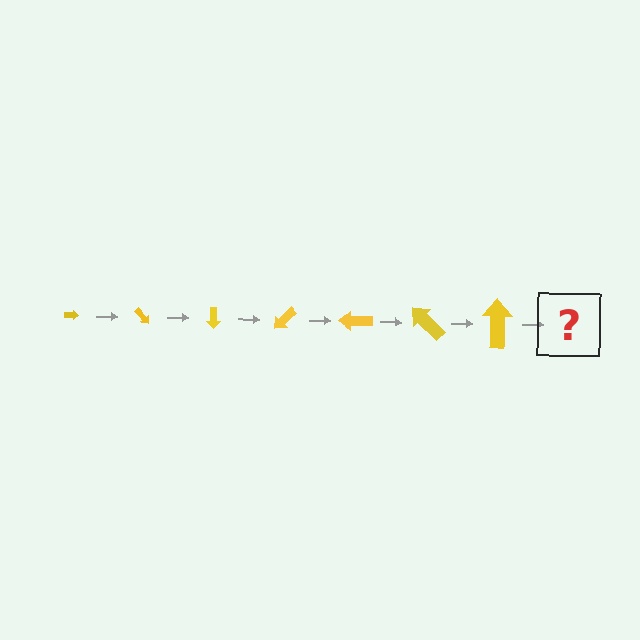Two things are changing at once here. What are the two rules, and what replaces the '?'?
The two rules are that the arrow grows larger each step and it rotates 45 degrees each step. The '?' should be an arrow, larger than the previous one and rotated 315 degrees from the start.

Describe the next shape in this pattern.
It should be an arrow, larger than the previous one and rotated 315 degrees from the start.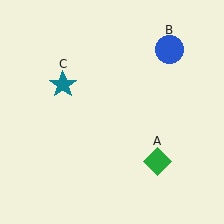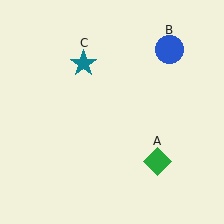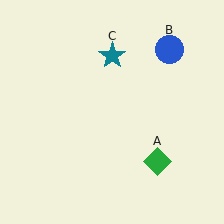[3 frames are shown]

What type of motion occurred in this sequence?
The teal star (object C) rotated clockwise around the center of the scene.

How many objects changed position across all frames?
1 object changed position: teal star (object C).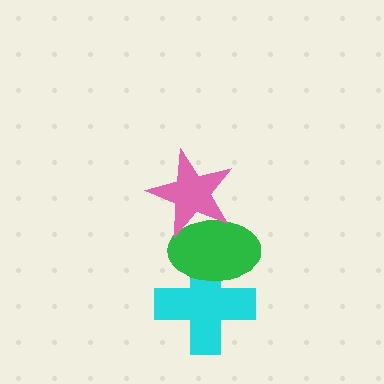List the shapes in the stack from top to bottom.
From top to bottom: the pink star, the green ellipse, the cyan cross.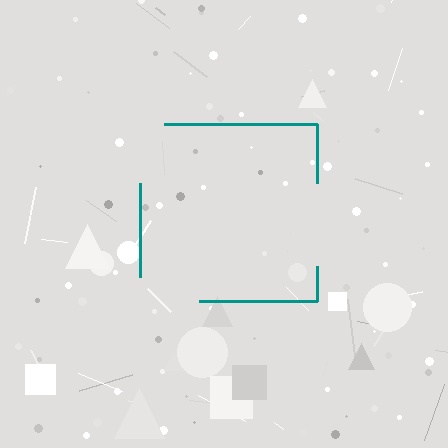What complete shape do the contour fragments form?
The contour fragments form a square.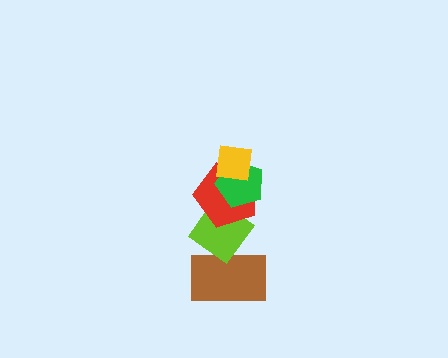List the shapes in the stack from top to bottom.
From top to bottom: the yellow square, the green pentagon, the red pentagon, the lime diamond, the brown rectangle.